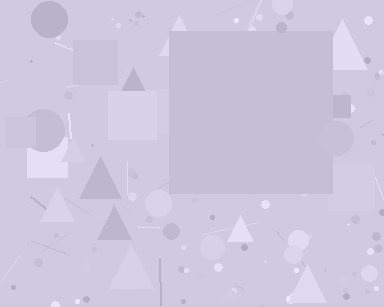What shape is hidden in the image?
A square is hidden in the image.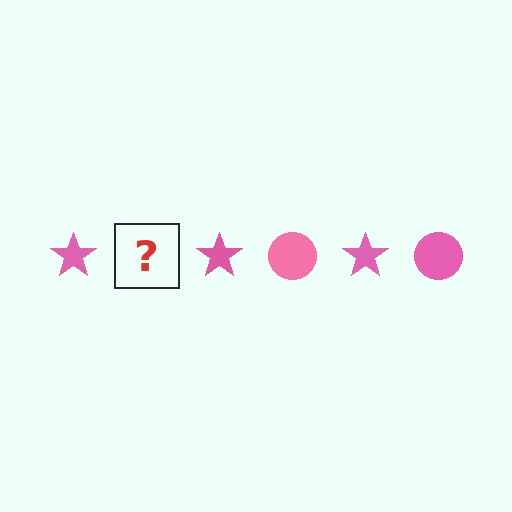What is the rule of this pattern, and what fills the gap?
The rule is that the pattern cycles through star, circle shapes in pink. The gap should be filled with a pink circle.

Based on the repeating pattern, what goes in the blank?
The blank should be a pink circle.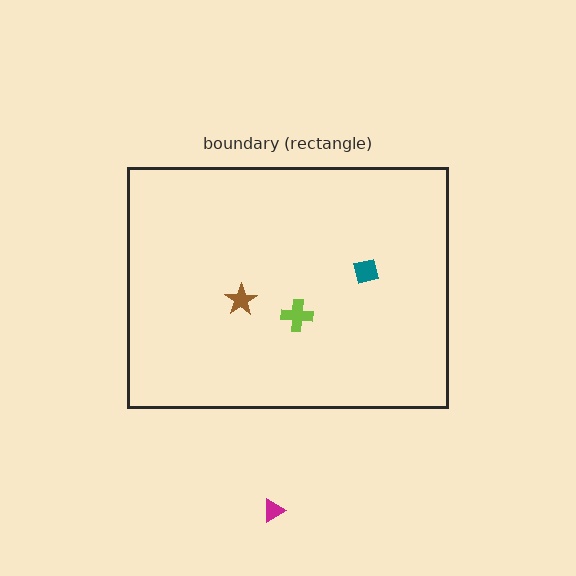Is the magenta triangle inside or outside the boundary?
Outside.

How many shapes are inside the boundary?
3 inside, 1 outside.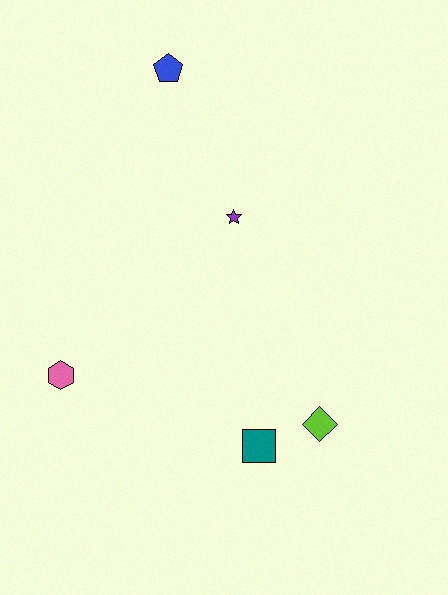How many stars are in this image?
There is 1 star.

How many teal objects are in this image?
There is 1 teal object.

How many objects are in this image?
There are 5 objects.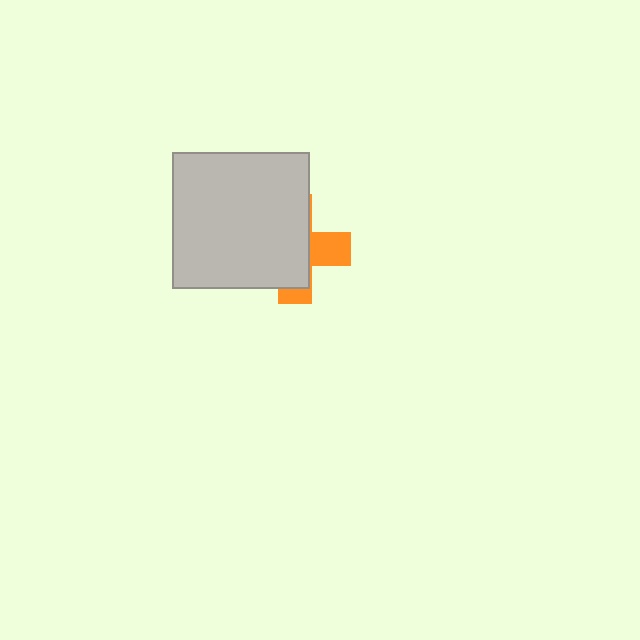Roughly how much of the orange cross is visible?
A small part of it is visible (roughly 32%).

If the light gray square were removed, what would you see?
You would see the complete orange cross.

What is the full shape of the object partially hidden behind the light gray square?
The partially hidden object is an orange cross.